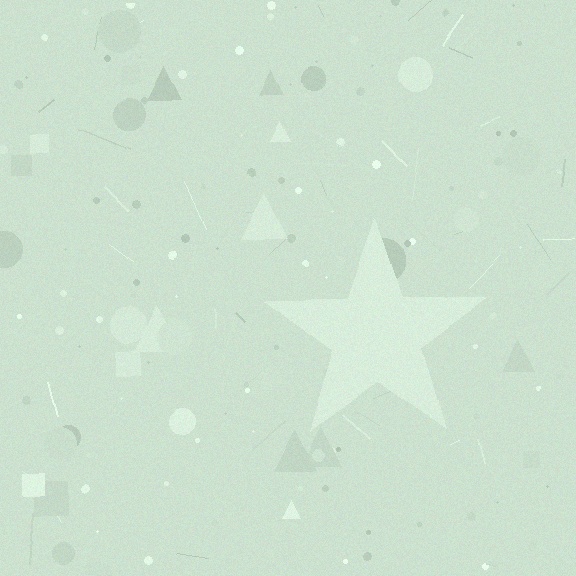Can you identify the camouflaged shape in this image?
The camouflaged shape is a star.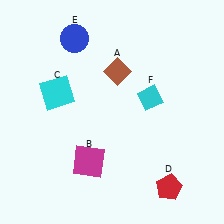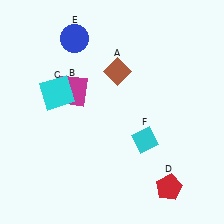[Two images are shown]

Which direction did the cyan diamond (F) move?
The cyan diamond (F) moved down.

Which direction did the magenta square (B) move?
The magenta square (B) moved up.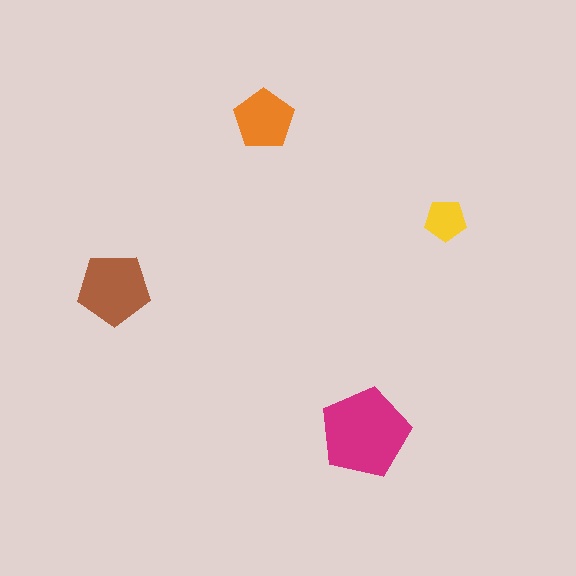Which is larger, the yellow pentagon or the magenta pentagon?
The magenta one.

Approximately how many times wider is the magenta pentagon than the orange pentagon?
About 1.5 times wider.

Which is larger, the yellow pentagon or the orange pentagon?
The orange one.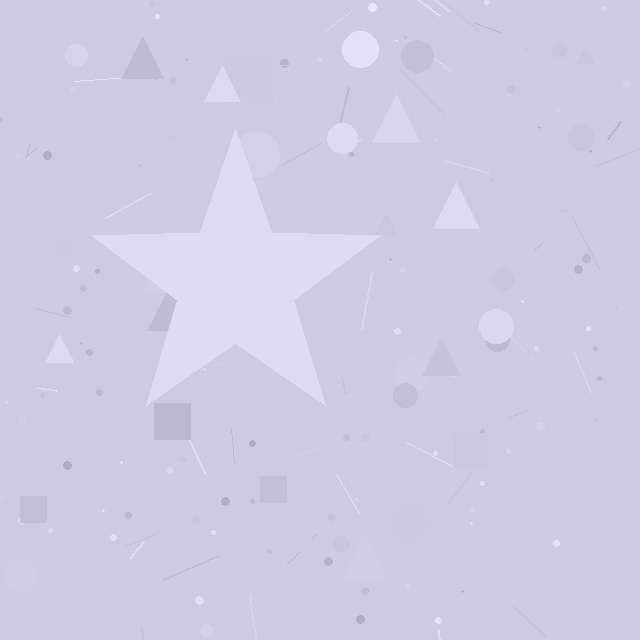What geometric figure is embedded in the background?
A star is embedded in the background.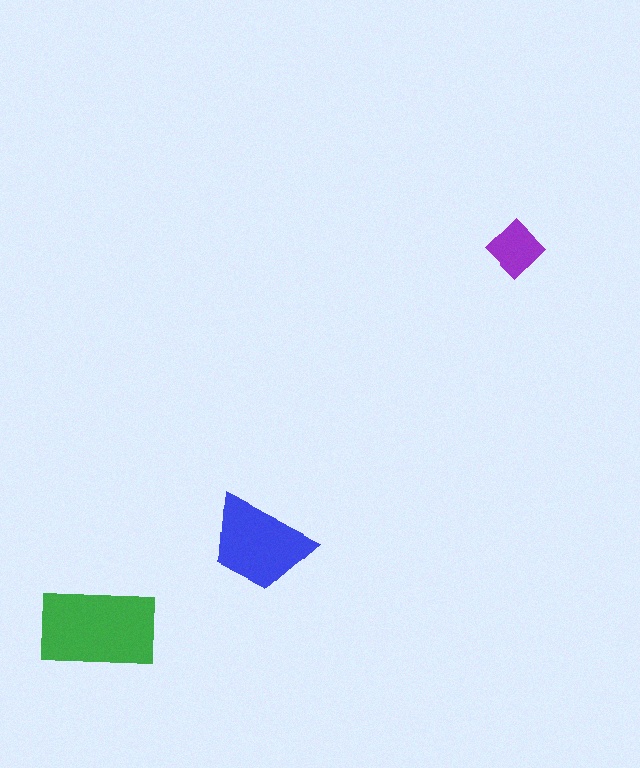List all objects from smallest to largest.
The purple diamond, the blue trapezoid, the green rectangle.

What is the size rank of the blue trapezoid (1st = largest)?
2nd.